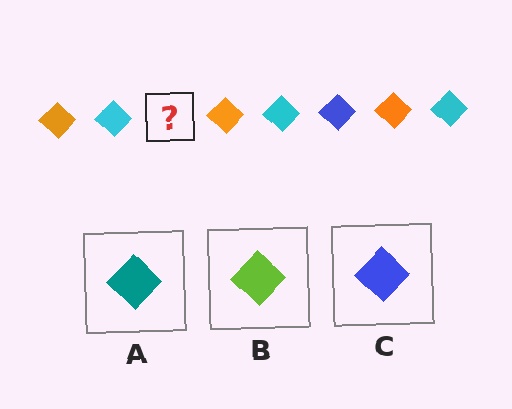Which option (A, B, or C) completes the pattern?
C.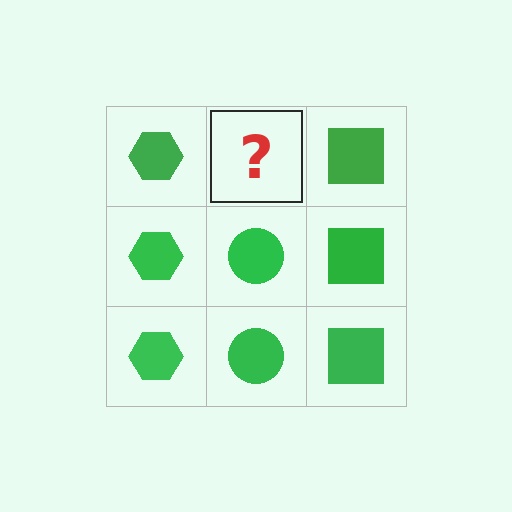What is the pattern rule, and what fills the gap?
The rule is that each column has a consistent shape. The gap should be filled with a green circle.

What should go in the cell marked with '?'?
The missing cell should contain a green circle.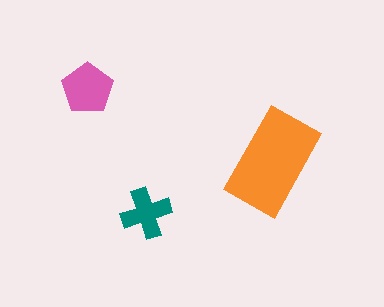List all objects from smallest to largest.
The teal cross, the pink pentagon, the orange rectangle.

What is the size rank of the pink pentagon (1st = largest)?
2nd.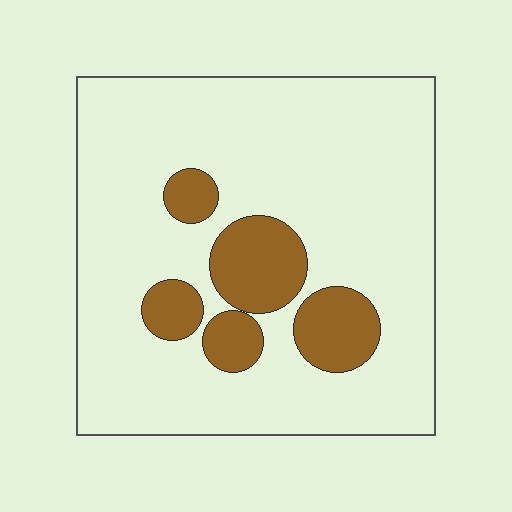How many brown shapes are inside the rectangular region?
5.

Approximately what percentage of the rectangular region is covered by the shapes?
Approximately 15%.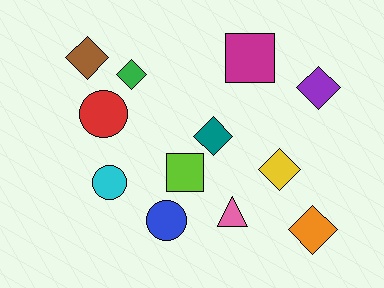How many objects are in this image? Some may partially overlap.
There are 12 objects.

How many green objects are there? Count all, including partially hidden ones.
There is 1 green object.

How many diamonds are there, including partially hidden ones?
There are 6 diamonds.